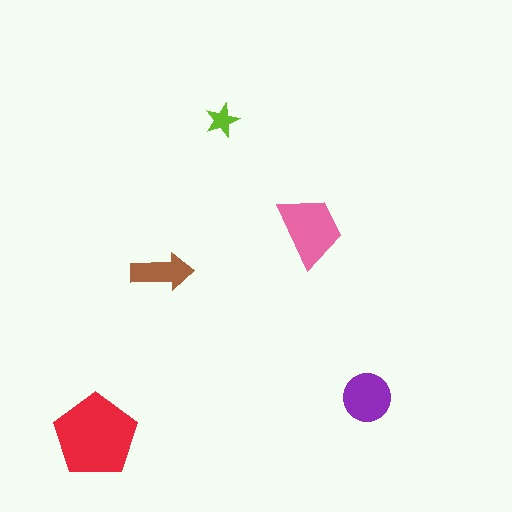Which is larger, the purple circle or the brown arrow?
The purple circle.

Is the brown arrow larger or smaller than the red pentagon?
Smaller.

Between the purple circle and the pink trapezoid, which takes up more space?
The pink trapezoid.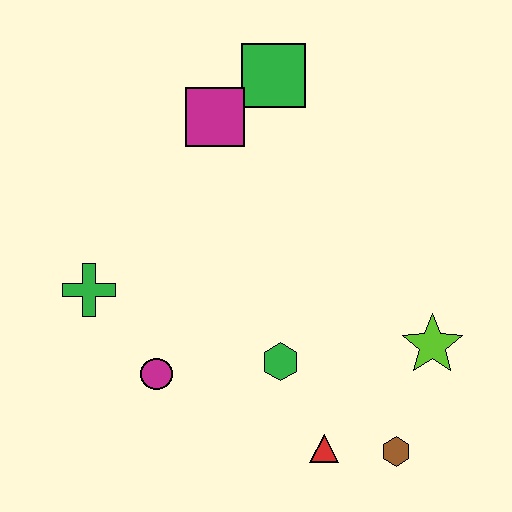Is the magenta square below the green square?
Yes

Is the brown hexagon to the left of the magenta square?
No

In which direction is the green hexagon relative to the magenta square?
The green hexagon is below the magenta square.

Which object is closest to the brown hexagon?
The red triangle is closest to the brown hexagon.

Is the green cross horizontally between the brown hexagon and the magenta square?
No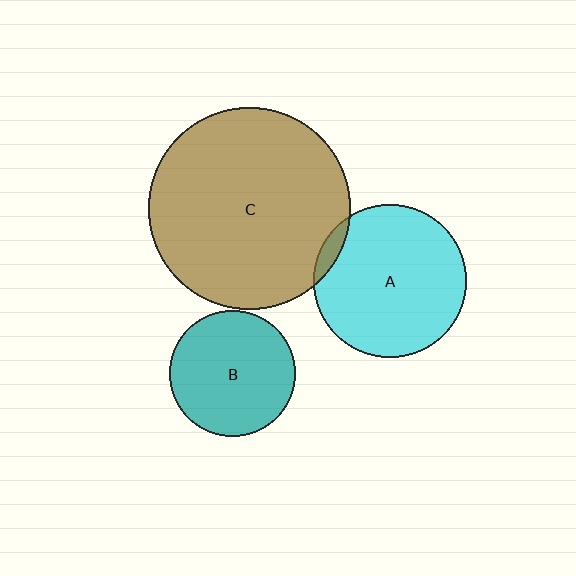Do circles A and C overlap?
Yes.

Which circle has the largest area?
Circle C (brown).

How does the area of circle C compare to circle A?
Approximately 1.7 times.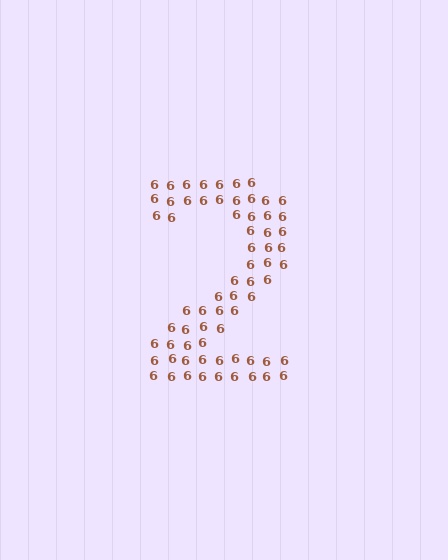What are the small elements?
The small elements are digit 6's.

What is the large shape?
The large shape is the digit 2.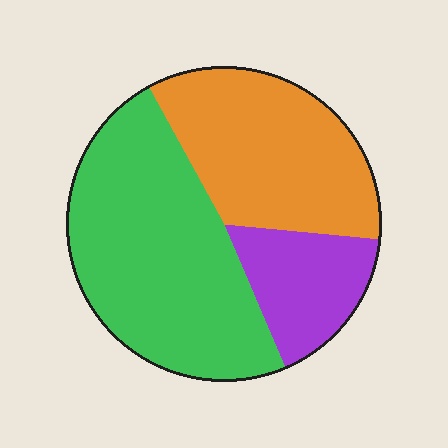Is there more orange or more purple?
Orange.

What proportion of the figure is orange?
Orange takes up about one third (1/3) of the figure.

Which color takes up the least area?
Purple, at roughly 15%.